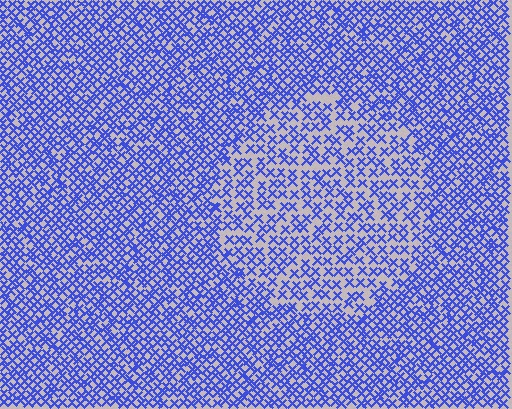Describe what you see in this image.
The image contains small blue elements arranged at two different densities. A circle-shaped region is visible where the elements are less densely packed than the surrounding area.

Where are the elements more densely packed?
The elements are more densely packed outside the circle boundary.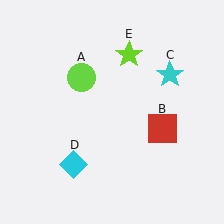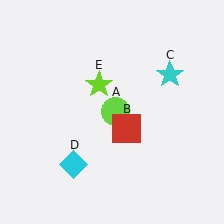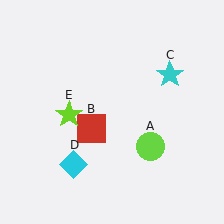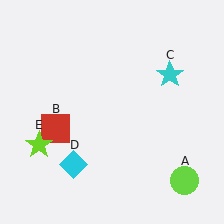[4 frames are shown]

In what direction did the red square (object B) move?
The red square (object B) moved left.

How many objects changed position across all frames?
3 objects changed position: lime circle (object A), red square (object B), lime star (object E).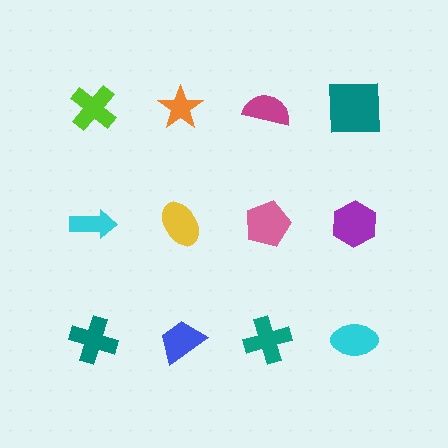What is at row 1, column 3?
A magenta semicircle.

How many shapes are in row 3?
4 shapes.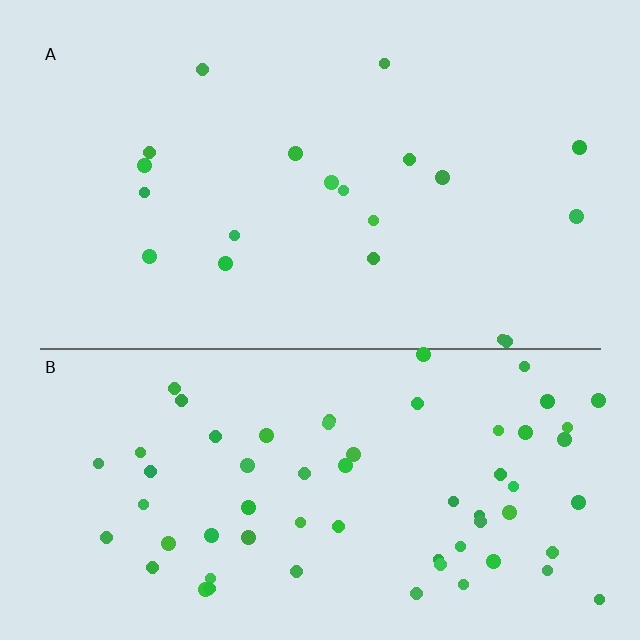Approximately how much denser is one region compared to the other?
Approximately 3.3× — region B over region A.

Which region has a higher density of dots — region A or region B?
B (the bottom).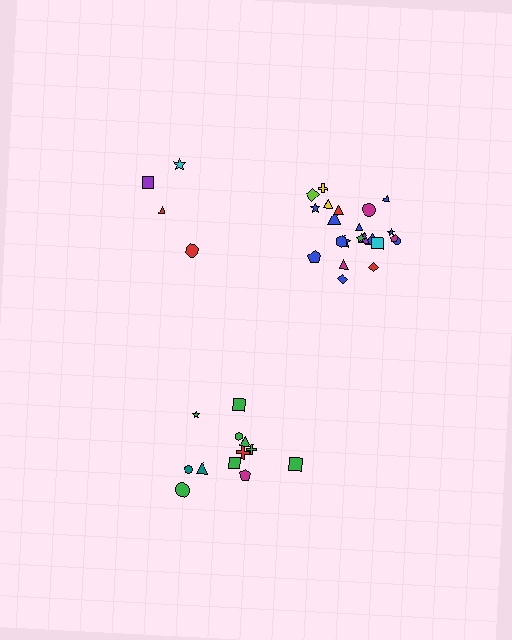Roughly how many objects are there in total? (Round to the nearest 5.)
Roughly 40 objects in total.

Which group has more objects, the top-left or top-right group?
The top-right group.